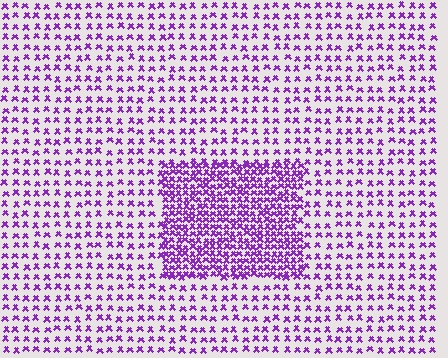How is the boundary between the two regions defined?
The boundary is defined by a change in element density (approximately 2.4x ratio). All elements are the same color, size, and shape.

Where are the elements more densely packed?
The elements are more densely packed inside the rectangle boundary.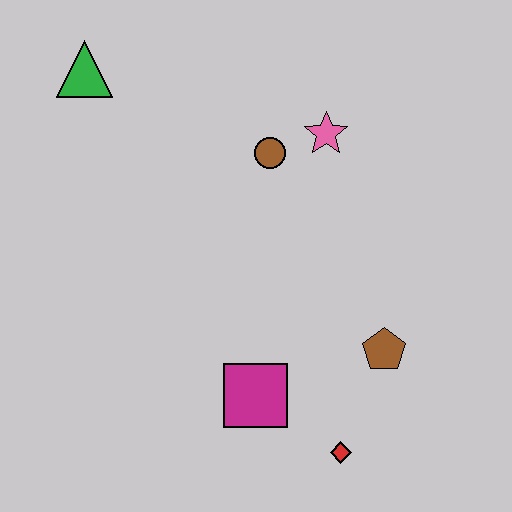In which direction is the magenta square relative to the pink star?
The magenta square is below the pink star.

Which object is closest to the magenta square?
The red diamond is closest to the magenta square.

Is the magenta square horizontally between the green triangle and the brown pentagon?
Yes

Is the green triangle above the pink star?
Yes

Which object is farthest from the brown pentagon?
The green triangle is farthest from the brown pentagon.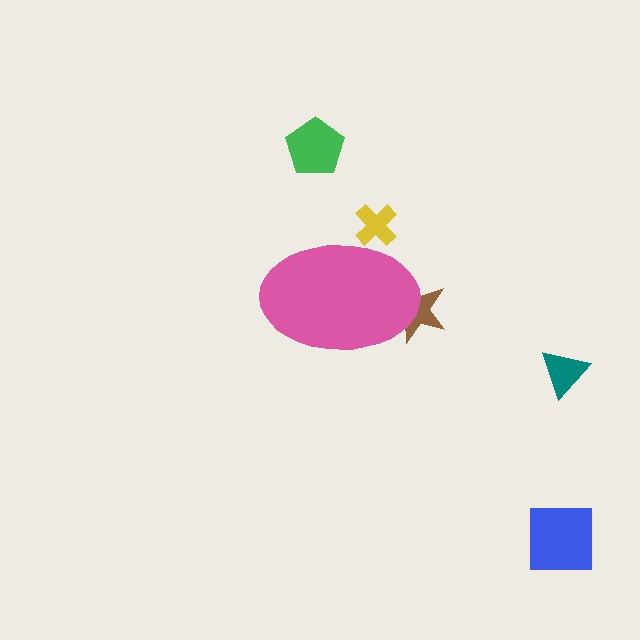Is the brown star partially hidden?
Yes, the brown star is partially hidden behind the pink ellipse.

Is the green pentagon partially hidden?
No, the green pentagon is fully visible.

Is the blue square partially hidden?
No, the blue square is fully visible.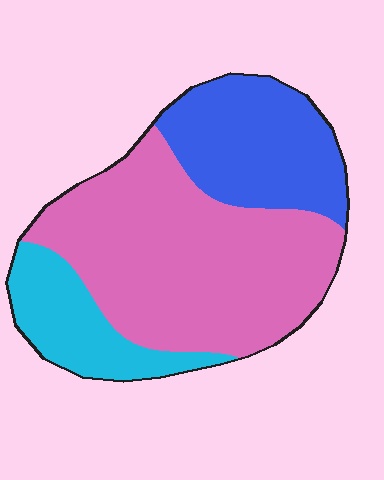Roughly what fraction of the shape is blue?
Blue takes up about one quarter (1/4) of the shape.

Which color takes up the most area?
Pink, at roughly 55%.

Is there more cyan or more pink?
Pink.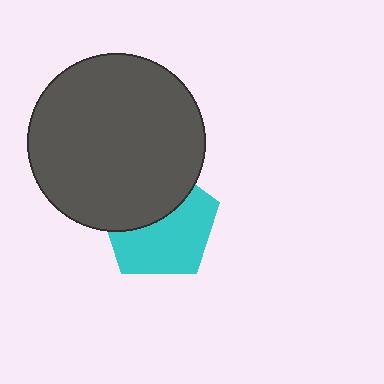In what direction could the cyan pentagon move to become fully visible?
The cyan pentagon could move down. That would shift it out from behind the dark gray circle entirely.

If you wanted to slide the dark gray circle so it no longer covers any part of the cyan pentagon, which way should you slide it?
Slide it up — that is the most direct way to separate the two shapes.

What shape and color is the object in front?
The object in front is a dark gray circle.